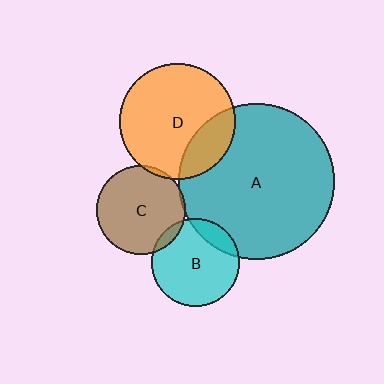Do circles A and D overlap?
Yes.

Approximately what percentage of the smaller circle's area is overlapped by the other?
Approximately 20%.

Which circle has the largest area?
Circle A (teal).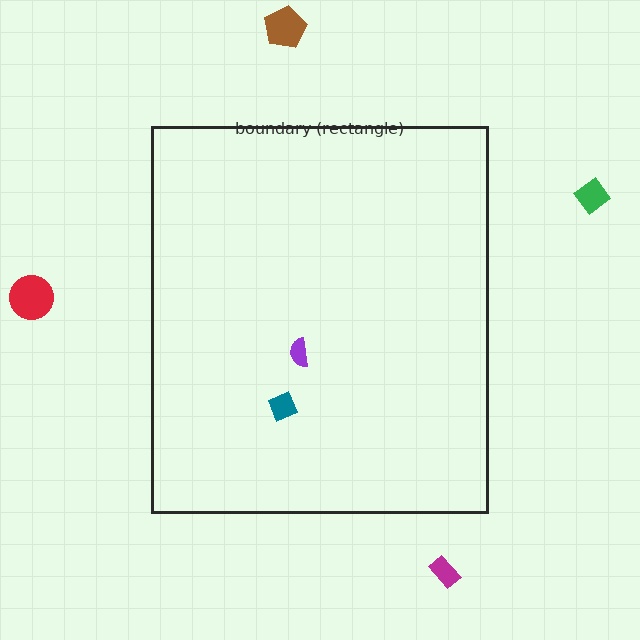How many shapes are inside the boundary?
2 inside, 4 outside.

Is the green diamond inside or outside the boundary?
Outside.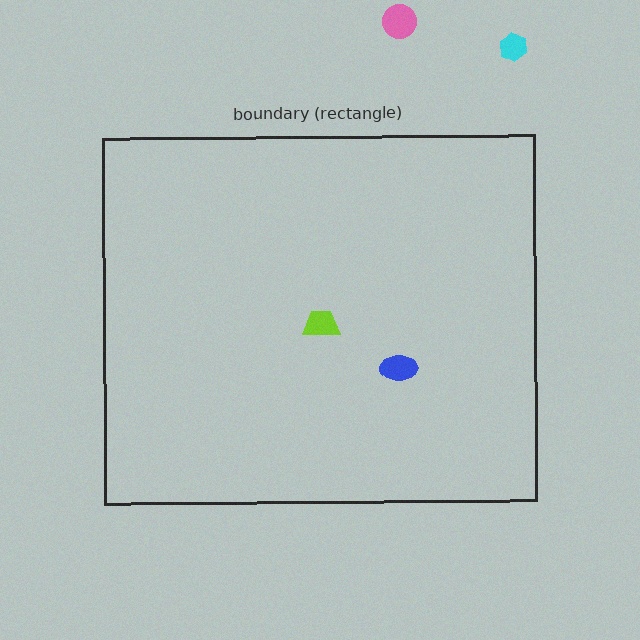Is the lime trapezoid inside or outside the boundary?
Inside.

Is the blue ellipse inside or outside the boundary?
Inside.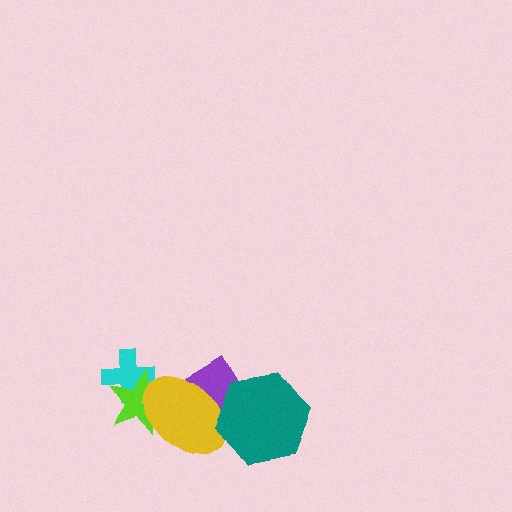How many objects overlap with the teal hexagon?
2 objects overlap with the teal hexagon.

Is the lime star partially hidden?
Yes, it is partially covered by another shape.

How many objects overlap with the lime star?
2 objects overlap with the lime star.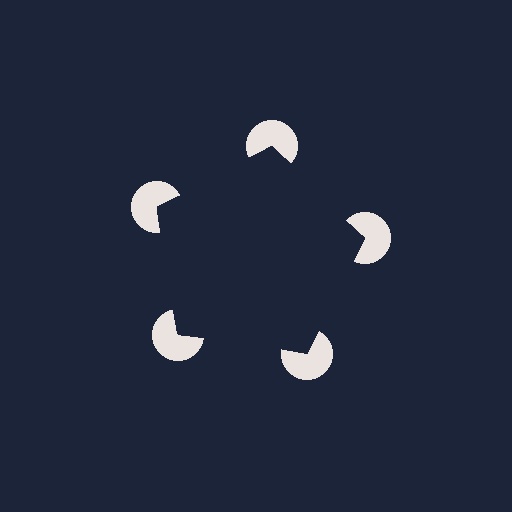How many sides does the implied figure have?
5 sides.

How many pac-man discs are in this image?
There are 5 — one at each vertex of the illusory pentagon.